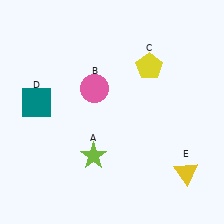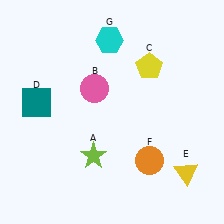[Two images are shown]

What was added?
An orange circle (F), a cyan hexagon (G) were added in Image 2.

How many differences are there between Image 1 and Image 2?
There are 2 differences between the two images.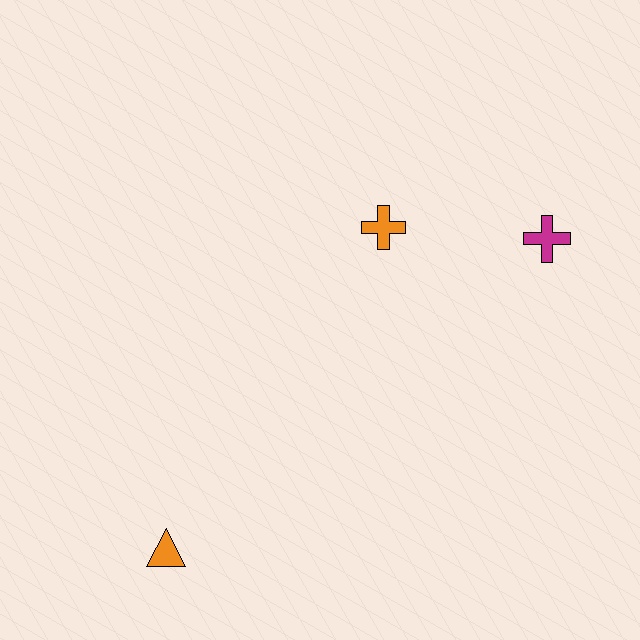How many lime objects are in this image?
There are no lime objects.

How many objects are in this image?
There are 3 objects.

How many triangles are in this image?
There is 1 triangle.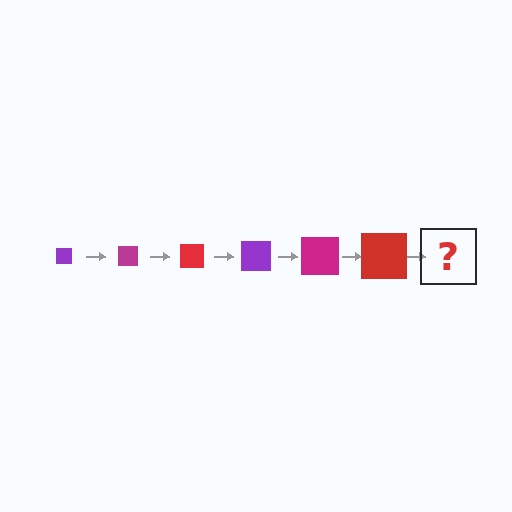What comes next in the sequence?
The next element should be a purple square, larger than the previous one.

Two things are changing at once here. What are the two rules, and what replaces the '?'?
The two rules are that the square grows larger each step and the color cycles through purple, magenta, and red. The '?' should be a purple square, larger than the previous one.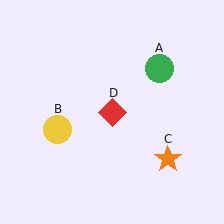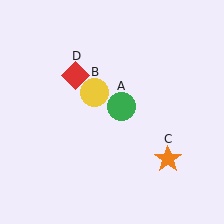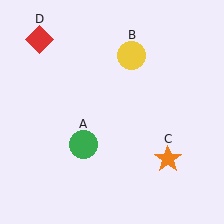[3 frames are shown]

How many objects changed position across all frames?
3 objects changed position: green circle (object A), yellow circle (object B), red diamond (object D).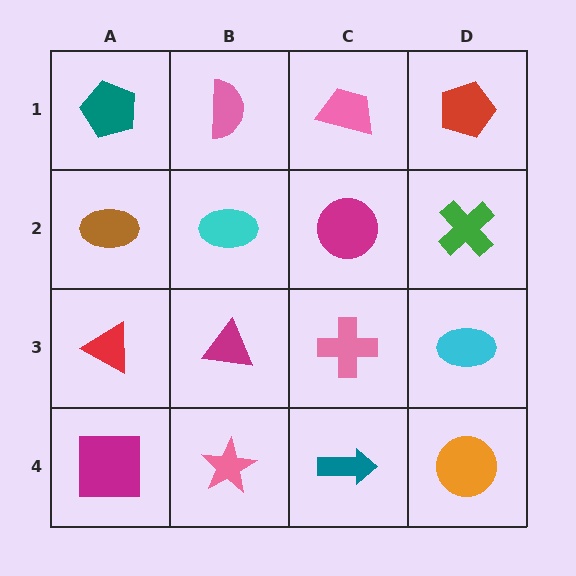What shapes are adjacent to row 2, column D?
A red pentagon (row 1, column D), a cyan ellipse (row 3, column D), a magenta circle (row 2, column C).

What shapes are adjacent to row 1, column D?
A green cross (row 2, column D), a pink trapezoid (row 1, column C).